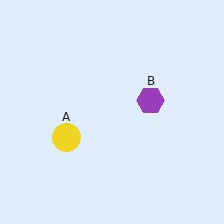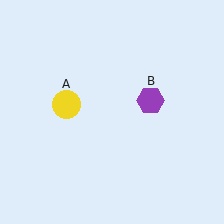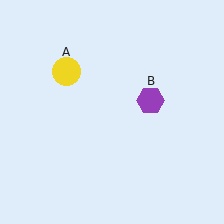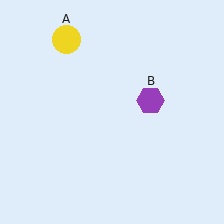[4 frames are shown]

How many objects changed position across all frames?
1 object changed position: yellow circle (object A).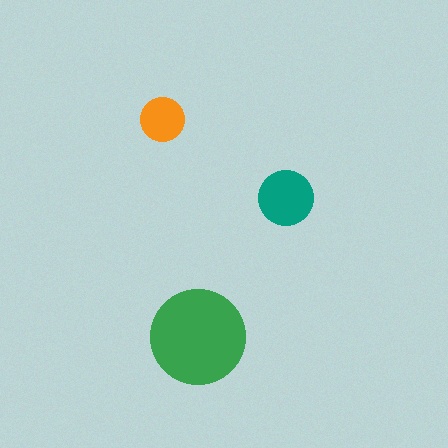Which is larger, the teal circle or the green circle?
The green one.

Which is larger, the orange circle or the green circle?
The green one.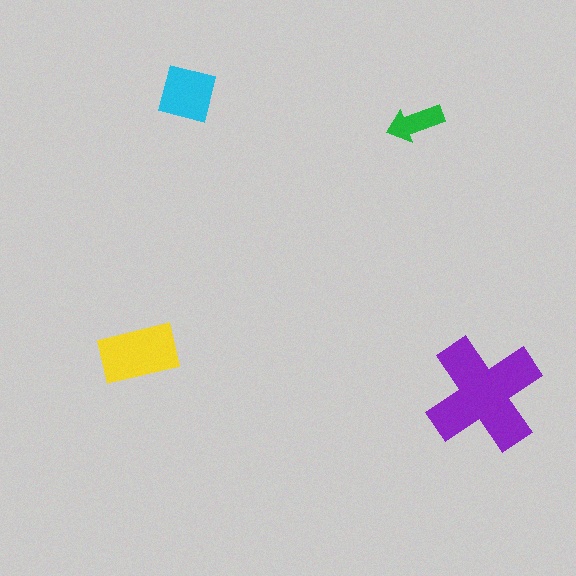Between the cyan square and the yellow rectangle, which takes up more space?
The yellow rectangle.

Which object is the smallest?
The green arrow.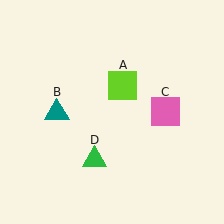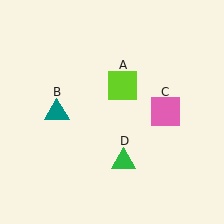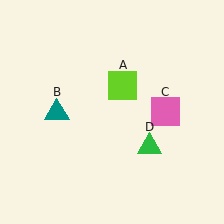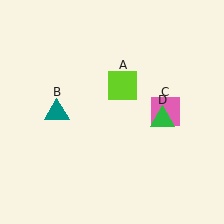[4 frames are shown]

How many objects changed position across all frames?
1 object changed position: green triangle (object D).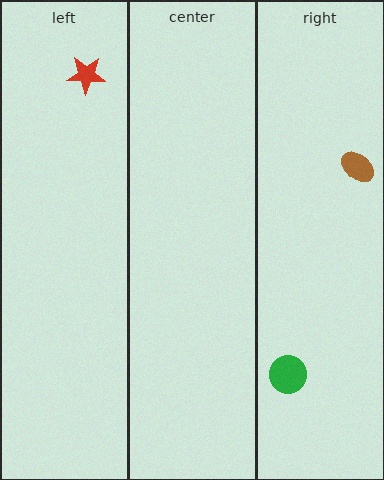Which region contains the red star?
The left region.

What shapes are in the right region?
The brown ellipse, the green circle.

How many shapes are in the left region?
1.